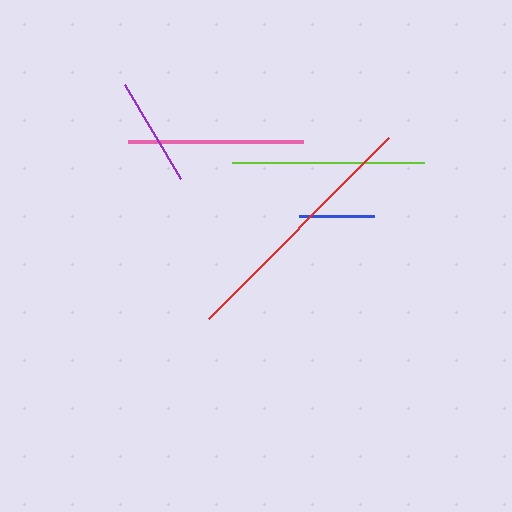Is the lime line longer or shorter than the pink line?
The lime line is longer than the pink line.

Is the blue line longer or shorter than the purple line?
The purple line is longer than the blue line.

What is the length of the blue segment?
The blue segment is approximately 75 pixels long.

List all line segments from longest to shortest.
From longest to shortest: red, lime, pink, purple, blue.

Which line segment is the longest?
The red line is the longest at approximately 255 pixels.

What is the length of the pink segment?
The pink segment is approximately 175 pixels long.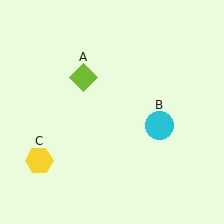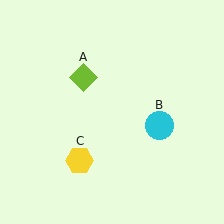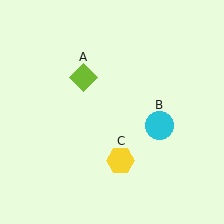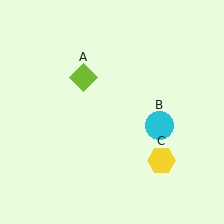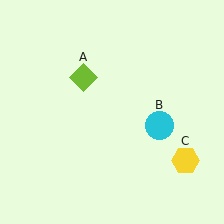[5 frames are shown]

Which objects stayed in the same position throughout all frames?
Lime diamond (object A) and cyan circle (object B) remained stationary.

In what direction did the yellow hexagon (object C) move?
The yellow hexagon (object C) moved right.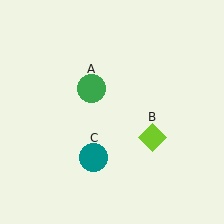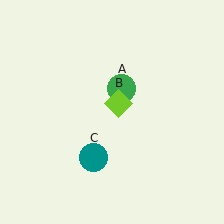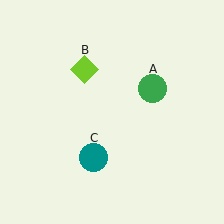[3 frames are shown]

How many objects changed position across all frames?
2 objects changed position: green circle (object A), lime diamond (object B).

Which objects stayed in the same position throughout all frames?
Teal circle (object C) remained stationary.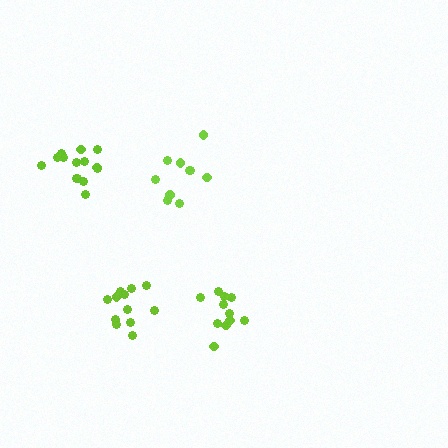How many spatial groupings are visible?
There are 4 spatial groupings.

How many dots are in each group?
Group 1: 11 dots, Group 2: 10 dots, Group 3: 12 dots, Group 4: 14 dots (47 total).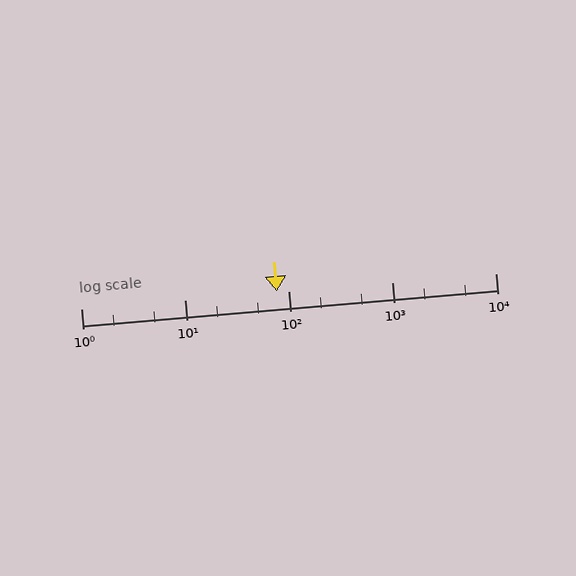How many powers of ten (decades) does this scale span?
The scale spans 4 decades, from 1 to 10000.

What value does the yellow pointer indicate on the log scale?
The pointer indicates approximately 77.